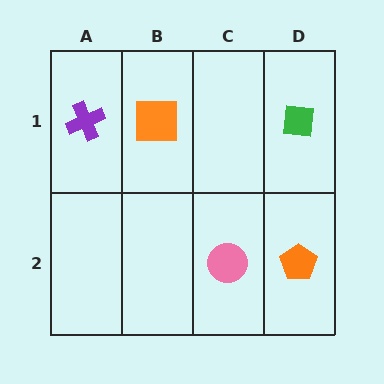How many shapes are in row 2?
2 shapes.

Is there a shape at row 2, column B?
No, that cell is empty.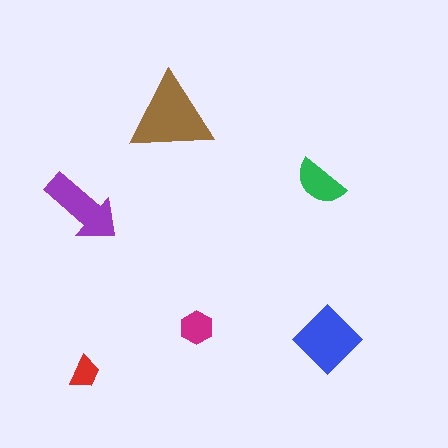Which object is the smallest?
The red trapezoid.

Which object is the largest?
The brown triangle.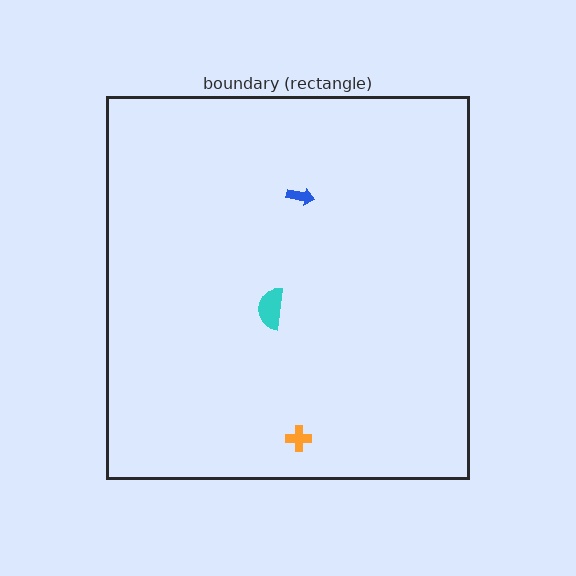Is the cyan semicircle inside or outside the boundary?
Inside.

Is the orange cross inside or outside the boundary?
Inside.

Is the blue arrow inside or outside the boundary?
Inside.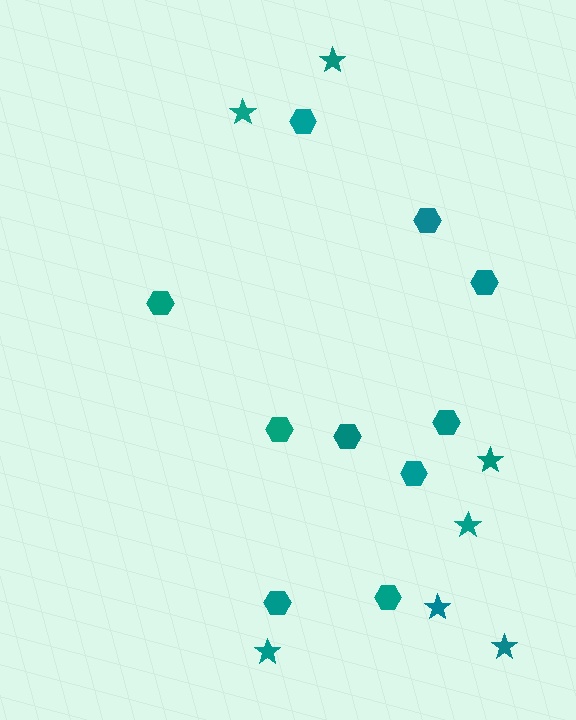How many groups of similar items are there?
There are 2 groups: one group of stars (7) and one group of hexagons (10).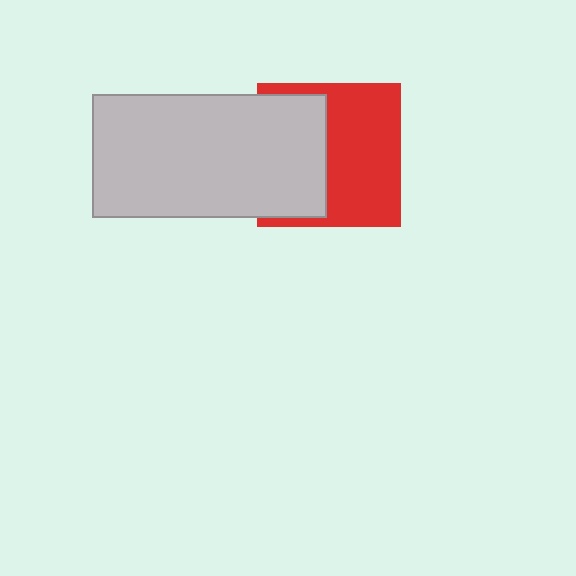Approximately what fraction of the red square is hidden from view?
Roughly 42% of the red square is hidden behind the light gray rectangle.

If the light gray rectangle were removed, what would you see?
You would see the complete red square.